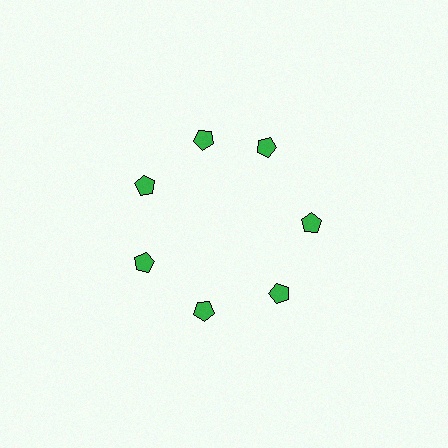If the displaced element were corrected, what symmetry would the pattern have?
It would have 7-fold rotational symmetry — the pattern would map onto itself every 51 degrees.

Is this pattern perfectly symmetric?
No. The 7 green pentagons are arranged in a ring, but one element near the 1 o'clock position is rotated out of alignment along the ring, breaking the 7-fold rotational symmetry.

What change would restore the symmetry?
The symmetry would be restored by rotating it back into even spacing with its neighbors so that all 7 pentagons sit at equal angles and equal distance from the center.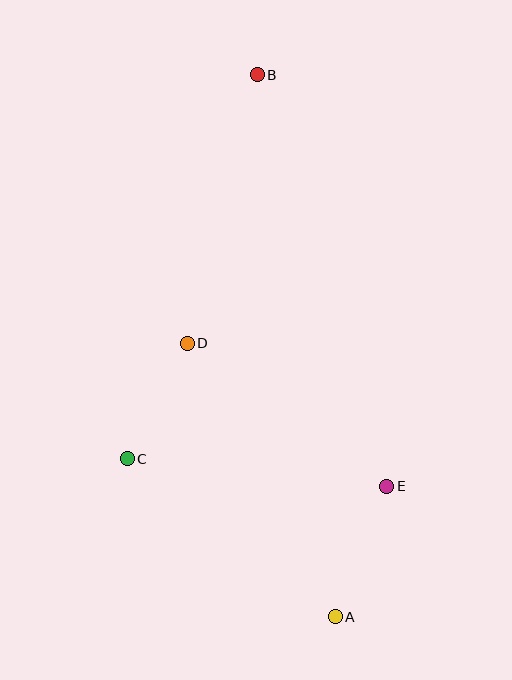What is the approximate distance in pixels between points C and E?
The distance between C and E is approximately 261 pixels.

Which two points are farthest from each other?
Points A and B are farthest from each other.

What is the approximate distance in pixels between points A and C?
The distance between A and C is approximately 261 pixels.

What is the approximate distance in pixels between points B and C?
The distance between B and C is approximately 405 pixels.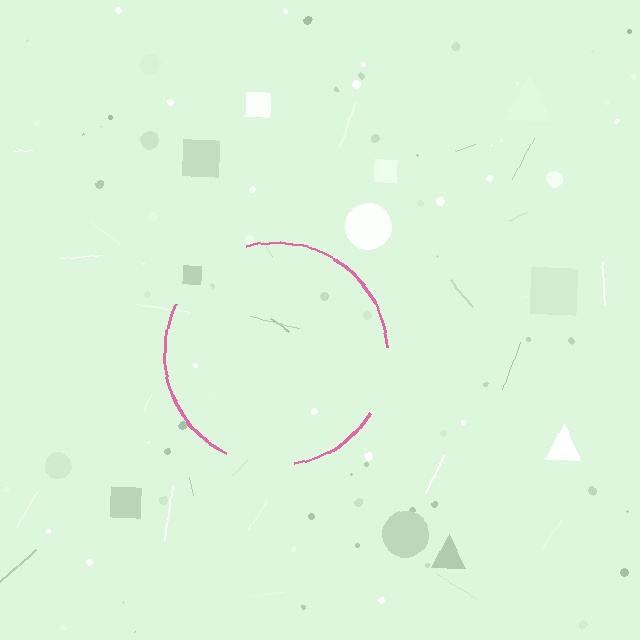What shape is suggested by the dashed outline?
The dashed outline suggests a circle.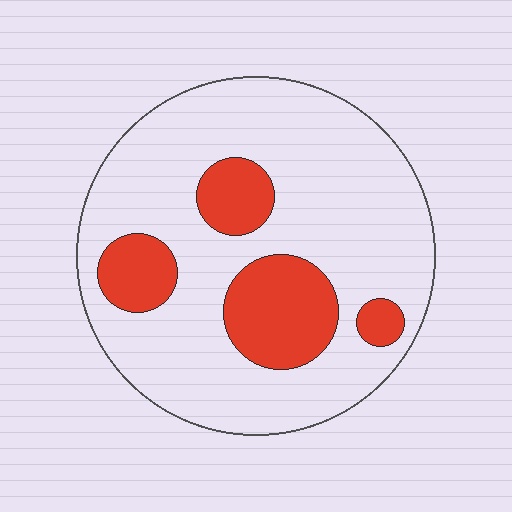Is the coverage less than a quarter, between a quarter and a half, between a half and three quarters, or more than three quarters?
Less than a quarter.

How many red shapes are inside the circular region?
4.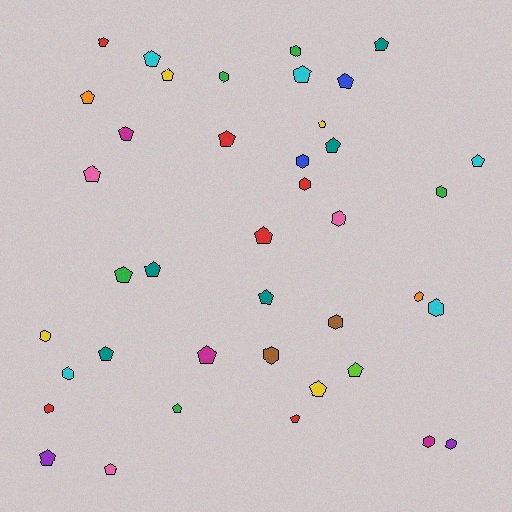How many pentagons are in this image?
There are 25 pentagons.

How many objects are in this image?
There are 40 objects.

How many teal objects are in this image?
There are 5 teal objects.